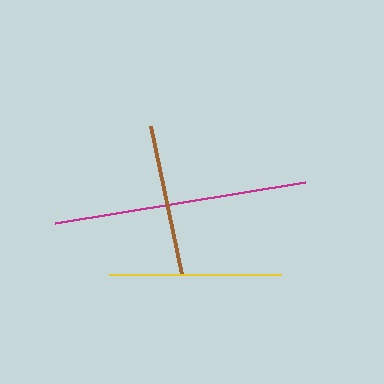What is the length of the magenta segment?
The magenta segment is approximately 254 pixels long.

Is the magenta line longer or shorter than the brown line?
The magenta line is longer than the brown line.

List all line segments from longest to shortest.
From longest to shortest: magenta, yellow, brown.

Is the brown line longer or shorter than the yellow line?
The yellow line is longer than the brown line.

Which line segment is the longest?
The magenta line is the longest at approximately 254 pixels.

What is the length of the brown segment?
The brown segment is approximately 151 pixels long.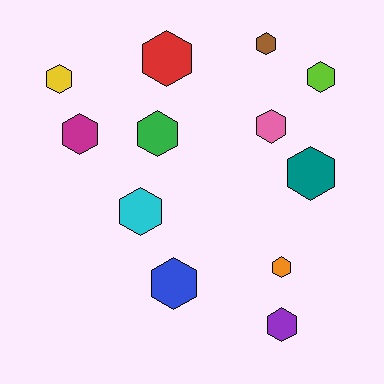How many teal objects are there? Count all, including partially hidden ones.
There is 1 teal object.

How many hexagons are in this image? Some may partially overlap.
There are 12 hexagons.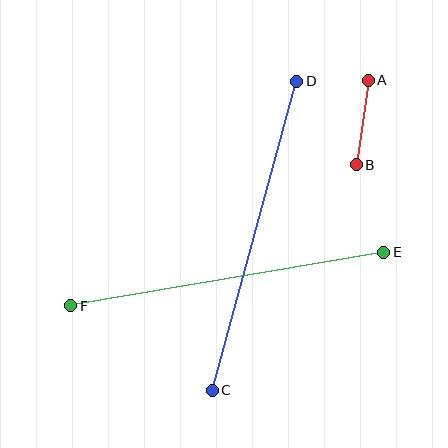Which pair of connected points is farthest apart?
Points C and D are farthest apart.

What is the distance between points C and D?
The distance is approximately 320 pixels.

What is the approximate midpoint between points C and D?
The midpoint is at approximately (254, 236) pixels.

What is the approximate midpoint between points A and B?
The midpoint is at approximately (362, 123) pixels.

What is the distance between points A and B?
The distance is approximately 85 pixels.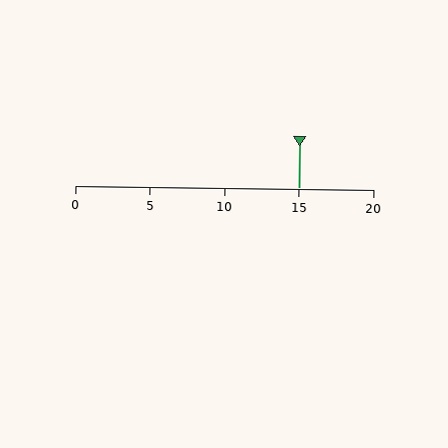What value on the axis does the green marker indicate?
The marker indicates approximately 15.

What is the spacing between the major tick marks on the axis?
The major ticks are spaced 5 apart.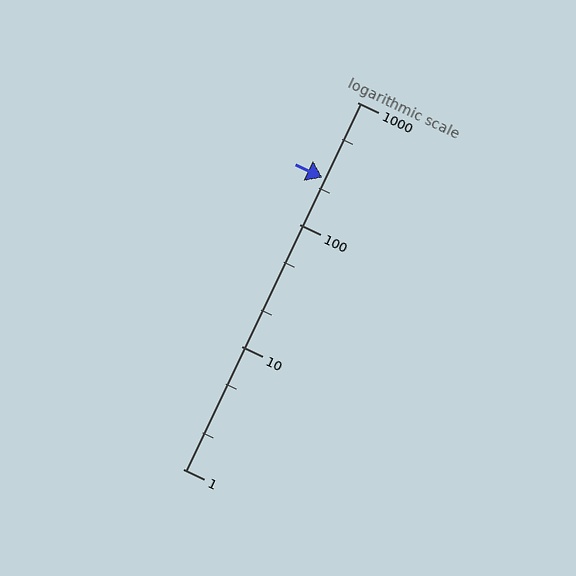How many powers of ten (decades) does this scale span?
The scale spans 3 decades, from 1 to 1000.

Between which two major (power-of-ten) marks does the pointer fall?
The pointer is between 100 and 1000.